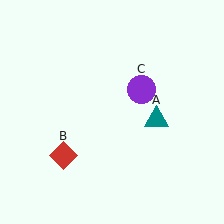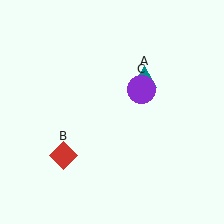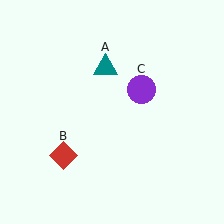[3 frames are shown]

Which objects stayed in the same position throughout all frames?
Red diamond (object B) and purple circle (object C) remained stationary.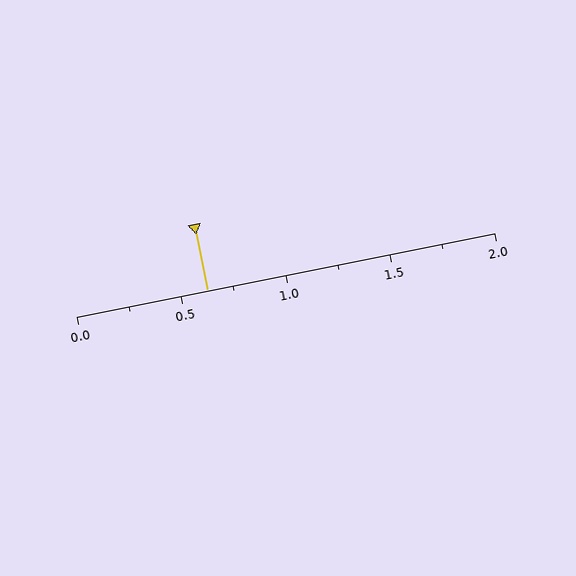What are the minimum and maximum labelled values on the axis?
The axis runs from 0.0 to 2.0.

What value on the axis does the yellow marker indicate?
The marker indicates approximately 0.62.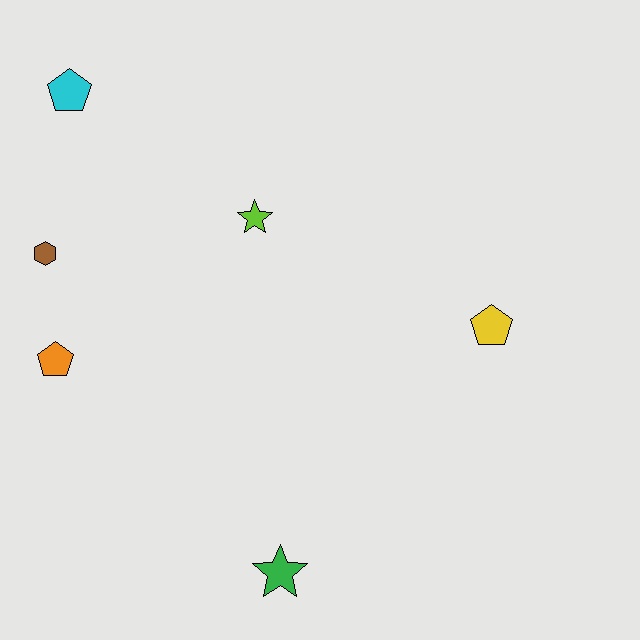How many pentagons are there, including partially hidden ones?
There are 3 pentagons.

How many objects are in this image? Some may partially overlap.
There are 6 objects.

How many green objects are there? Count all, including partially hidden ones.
There is 1 green object.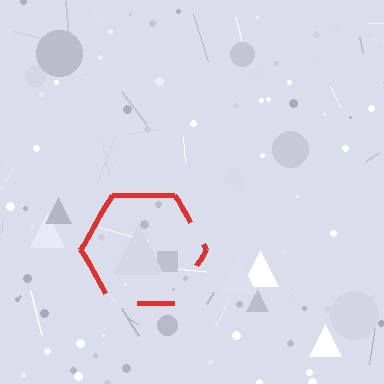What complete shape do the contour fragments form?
The contour fragments form a hexagon.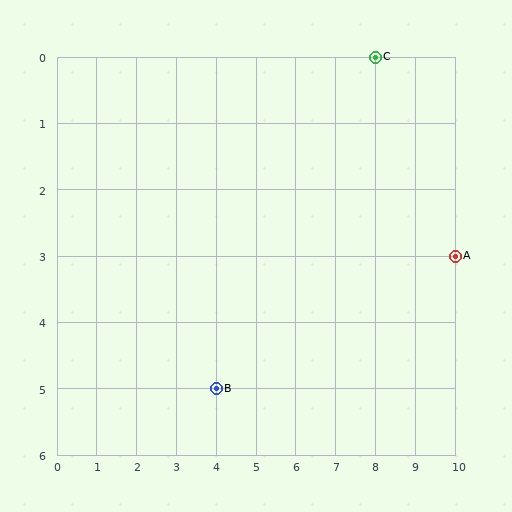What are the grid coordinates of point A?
Point A is at grid coordinates (10, 3).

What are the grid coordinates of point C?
Point C is at grid coordinates (8, 0).